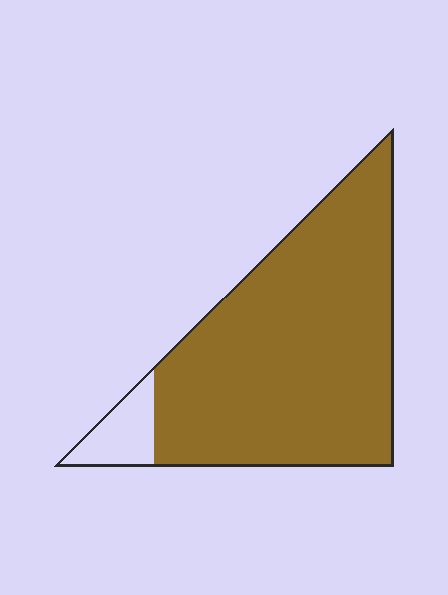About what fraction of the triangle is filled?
About nine tenths (9/10).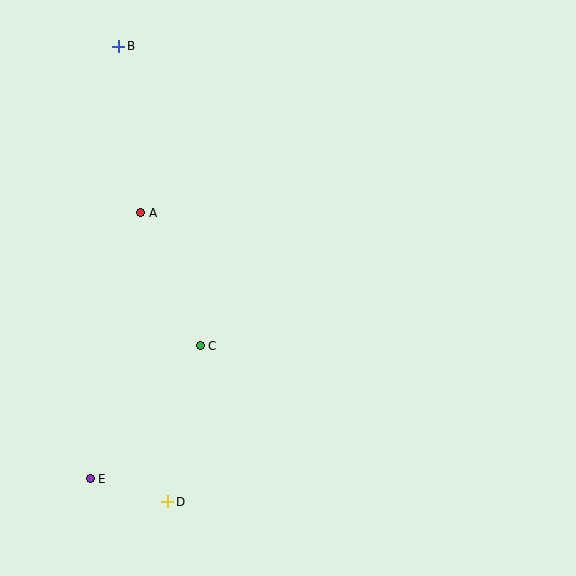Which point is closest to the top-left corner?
Point B is closest to the top-left corner.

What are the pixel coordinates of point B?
Point B is at (118, 46).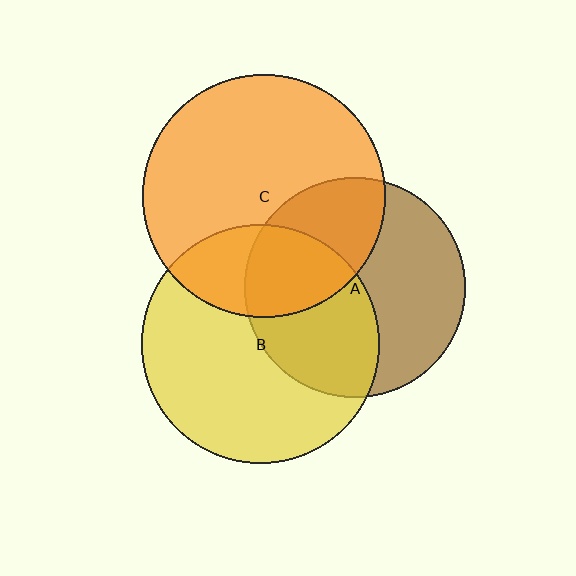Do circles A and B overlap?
Yes.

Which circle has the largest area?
Circle C (orange).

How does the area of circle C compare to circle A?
Approximately 1.2 times.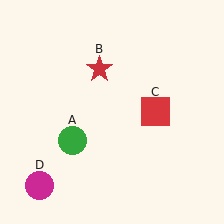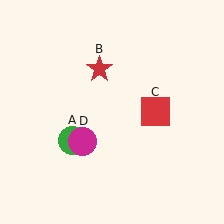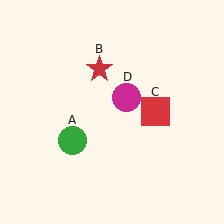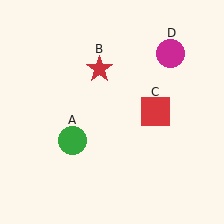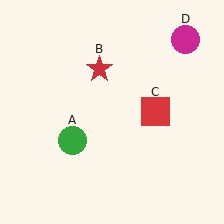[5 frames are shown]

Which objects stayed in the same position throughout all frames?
Green circle (object A) and red star (object B) and red square (object C) remained stationary.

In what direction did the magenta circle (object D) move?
The magenta circle (object D) moved up and to the right.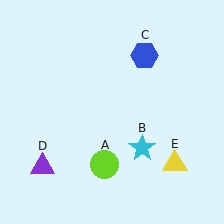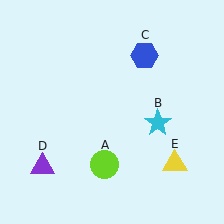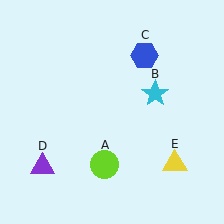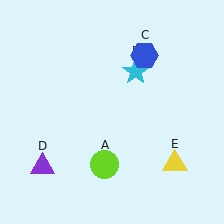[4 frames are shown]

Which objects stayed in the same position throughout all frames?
Lime circle (object A) and blue hexagon (object C) and purple triangle (object D) and yellow triangle (object E) remained stationary.